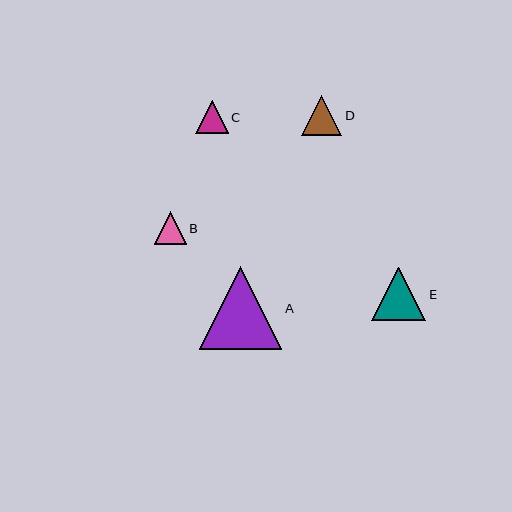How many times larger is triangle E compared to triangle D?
Triangle E is approximately 1.3 times the size of triangle D.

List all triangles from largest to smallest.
From largest to smallest: A, E, D, C, B.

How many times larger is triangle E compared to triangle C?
Triangle E is approximately 1.6 times the size of triangle C.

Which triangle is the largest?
Triangle A is the largest with a size of approximately 83 pixels.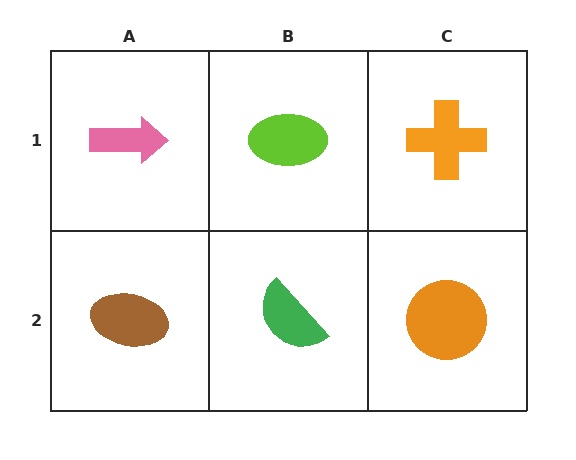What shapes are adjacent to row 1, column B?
A green semicircle (row 2, column B), a pink arrow (row 1, column A), an orange cross (row 1, column C).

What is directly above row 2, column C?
An orange cross.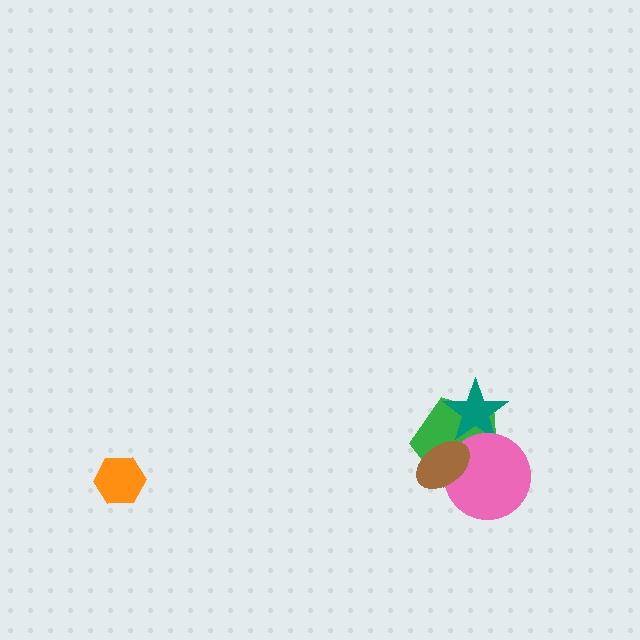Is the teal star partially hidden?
Yes, it is partially covered by another shape.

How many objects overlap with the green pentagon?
3 objects overlap with the green pentagon.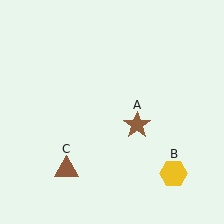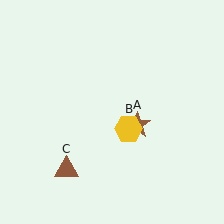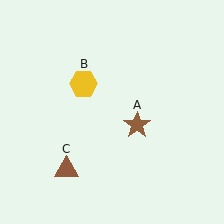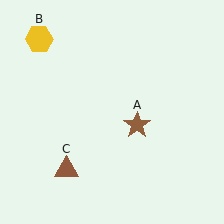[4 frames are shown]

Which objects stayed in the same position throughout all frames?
Brown star (object A) and brown triangle (object C) remained stationary.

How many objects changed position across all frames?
1 object changed position: yellow hexagon (object B).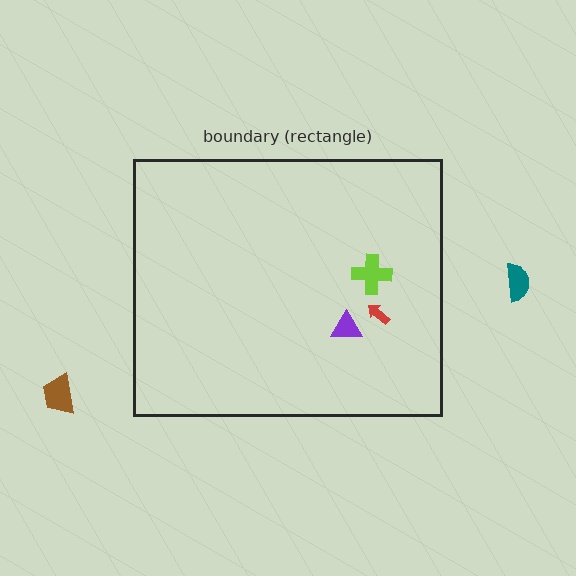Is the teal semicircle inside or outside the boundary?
Outside.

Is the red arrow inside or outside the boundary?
Inside.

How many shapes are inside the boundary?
3 inside, 2 outside.